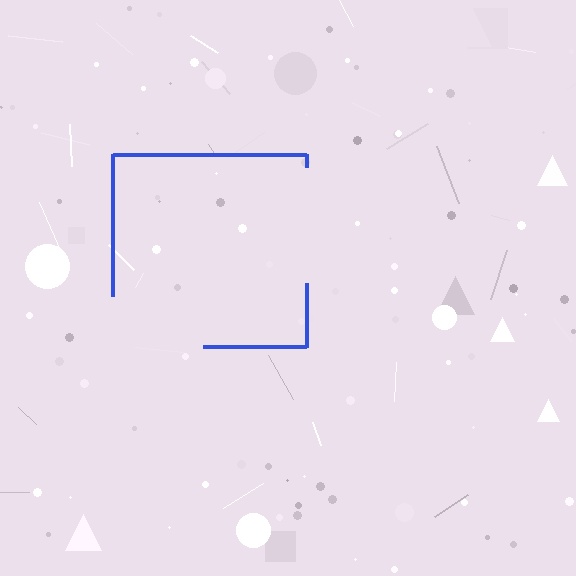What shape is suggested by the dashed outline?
The dashed outline suggests a square.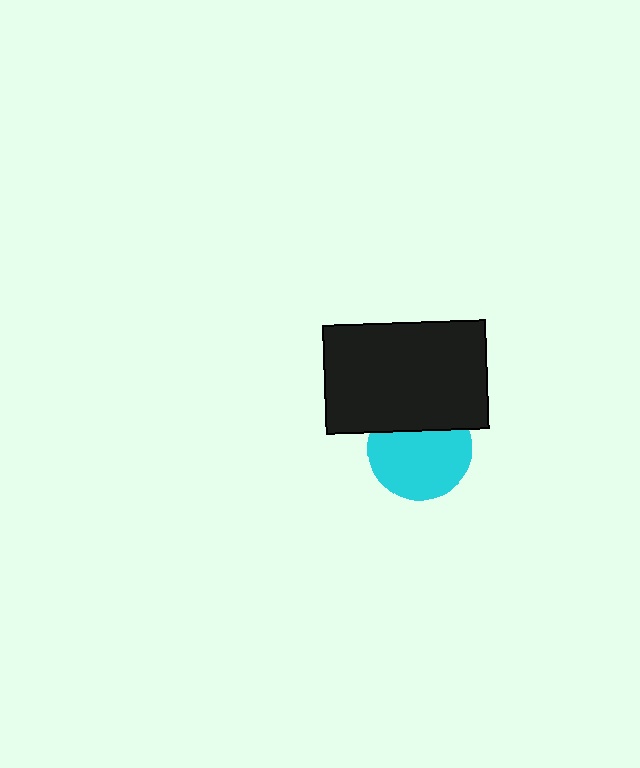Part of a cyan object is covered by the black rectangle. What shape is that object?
It is a circle.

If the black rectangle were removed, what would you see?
You would see the complete cyan circle.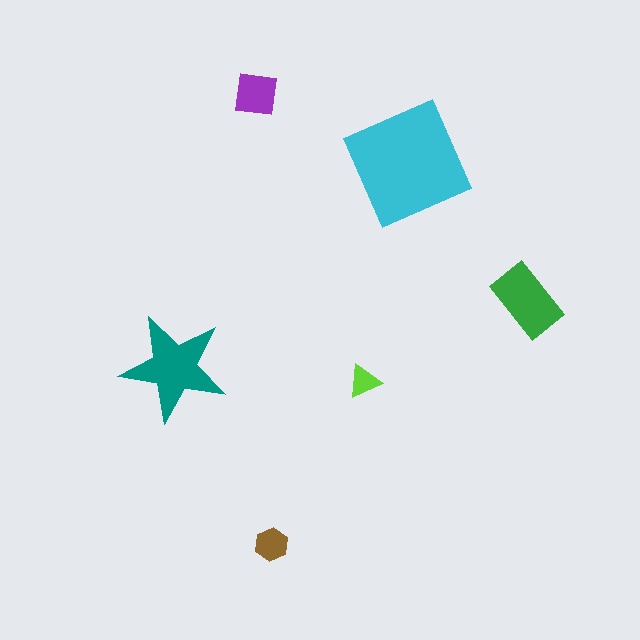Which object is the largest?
The cyan square.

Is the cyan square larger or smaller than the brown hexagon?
Larger.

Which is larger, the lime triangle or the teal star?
The teal star.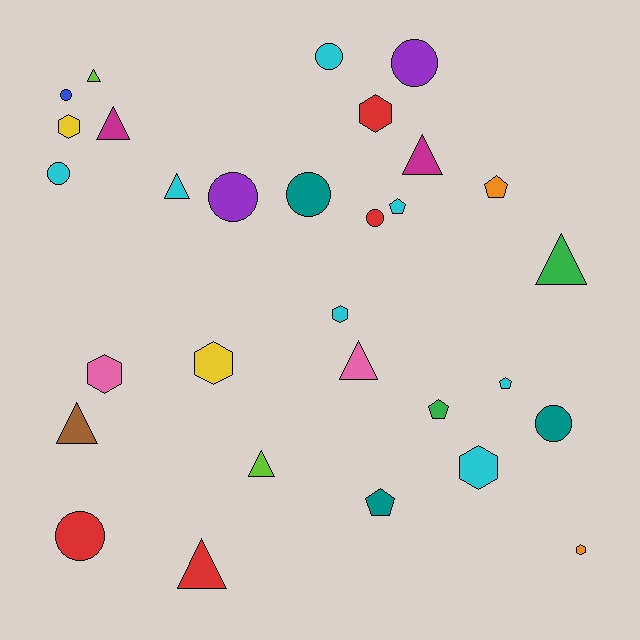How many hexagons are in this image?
There are 7 hexagons.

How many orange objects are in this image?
There are 2 orange objects.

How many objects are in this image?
There are 30 objects.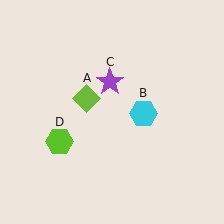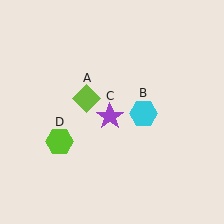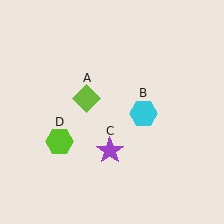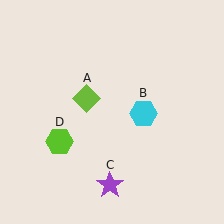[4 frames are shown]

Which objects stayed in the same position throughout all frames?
Lime diamond (object A) and cyan hexagon (object B) and lime hexagon (object D) remained stationary.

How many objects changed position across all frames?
1 object changed position: purple star (object C).